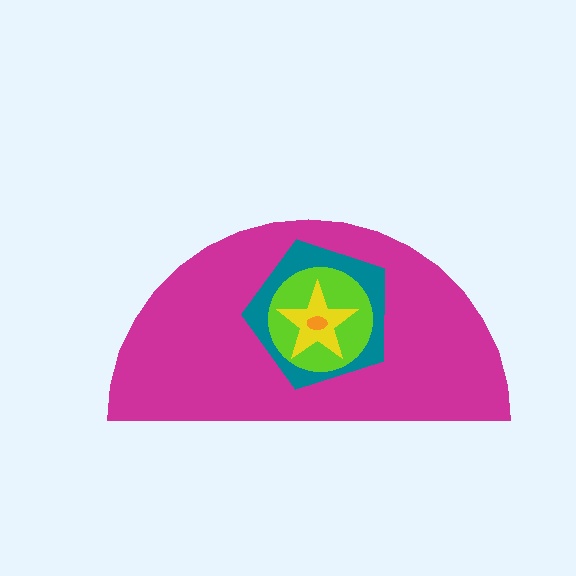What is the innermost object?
The orange ellipse.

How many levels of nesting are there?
5.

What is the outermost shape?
The magenta semicircle.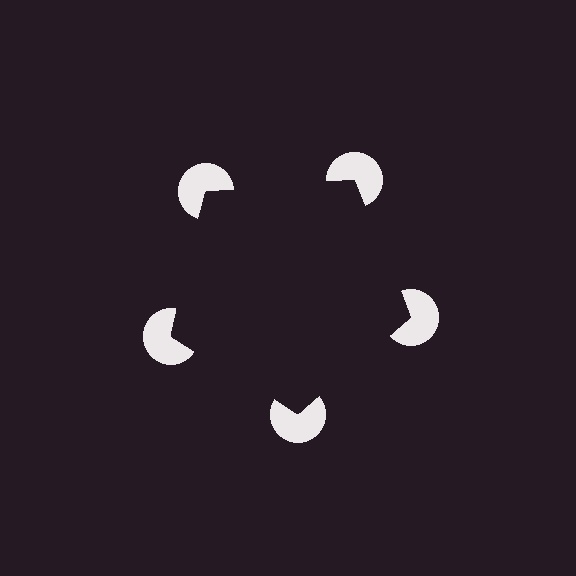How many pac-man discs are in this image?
There are 5 — one at each vertex of the illusory pentagon.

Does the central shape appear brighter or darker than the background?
It typically appears slightly darker than the background, even though no actual brightness change is drawn.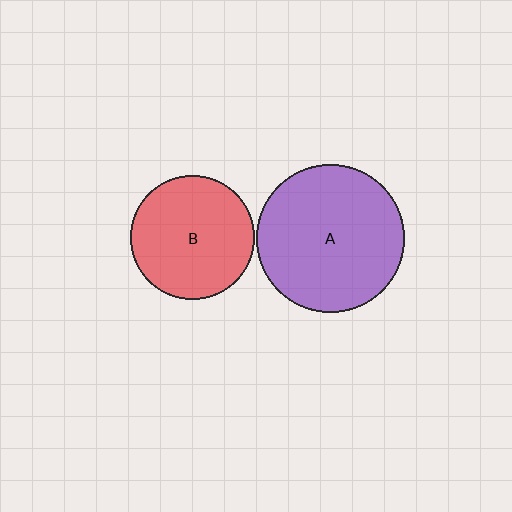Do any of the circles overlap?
No, none of the circles overlap.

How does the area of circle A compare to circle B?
Approximately 1.4 times.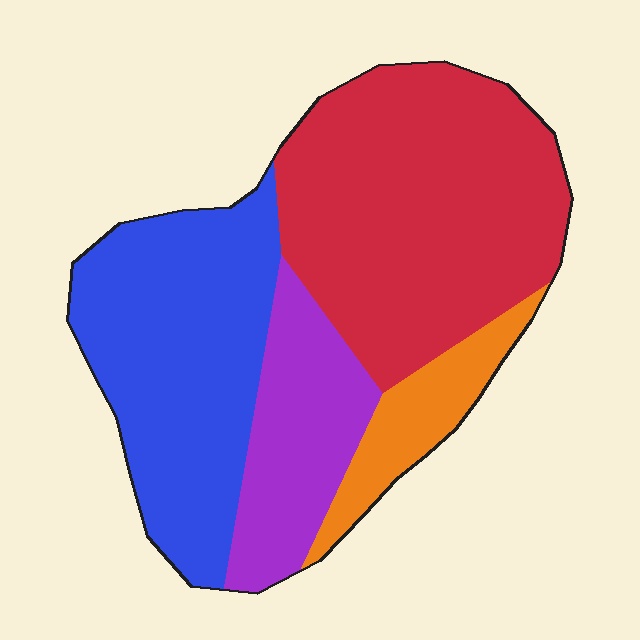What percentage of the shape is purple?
Purple takes up less than a sixth of the shape.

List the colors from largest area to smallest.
From largest to smallest: red, blue, purple, orange.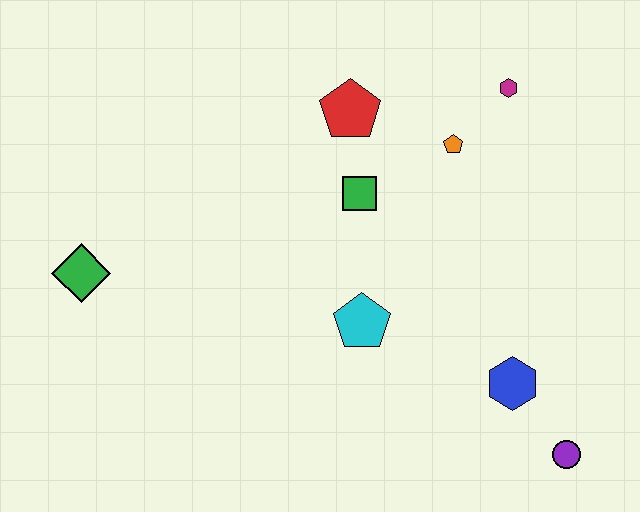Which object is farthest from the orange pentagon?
The green diamond is farthest from the orange pentagon.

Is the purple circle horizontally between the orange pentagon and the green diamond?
No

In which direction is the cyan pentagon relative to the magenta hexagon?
The cyan pentagon is below the magenta hexagon.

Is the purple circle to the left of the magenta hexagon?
No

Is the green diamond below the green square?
Yes